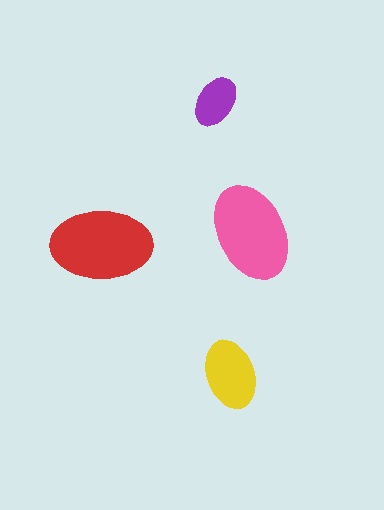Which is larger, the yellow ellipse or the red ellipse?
The red one.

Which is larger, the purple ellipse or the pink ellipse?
The pink one.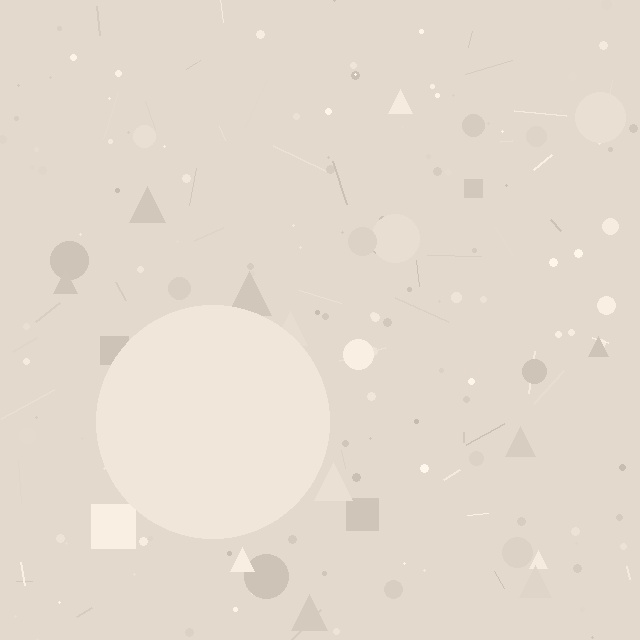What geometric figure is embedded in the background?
A circle is embedded in the background.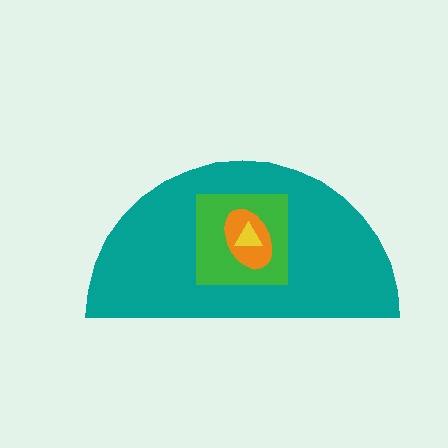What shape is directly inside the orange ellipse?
The yellow triangle.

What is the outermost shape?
The teal semicircle.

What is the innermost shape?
The yellow triangle.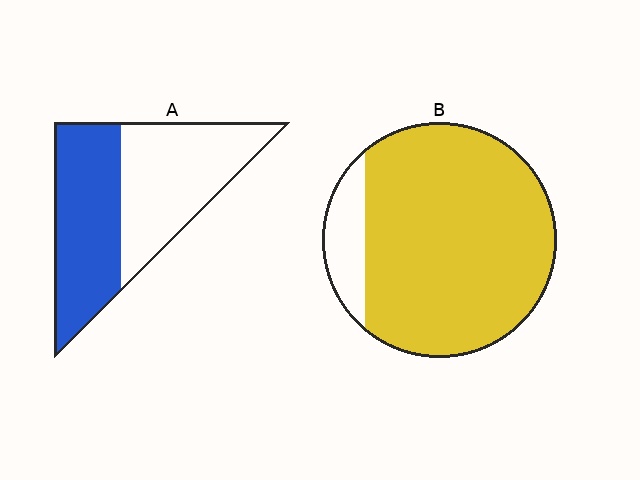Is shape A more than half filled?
Roughly half.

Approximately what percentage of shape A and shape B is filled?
A is approximately 50% and B is approximately 85%.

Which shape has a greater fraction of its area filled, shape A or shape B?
Shape B.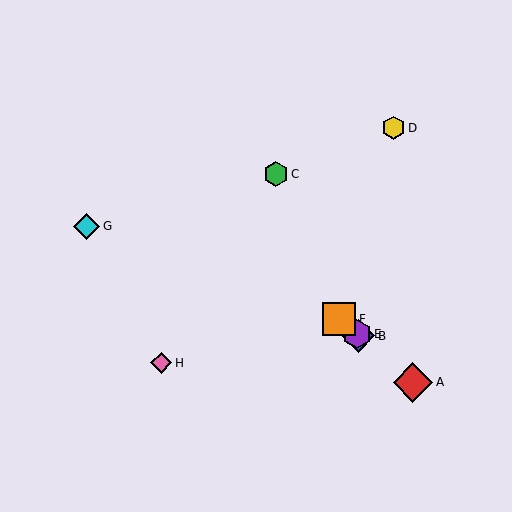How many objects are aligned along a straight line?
4 objects (A, B, E, F) are aligned along a straight line.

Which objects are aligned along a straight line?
Objects A, B, E, F are aligned along a straight line.